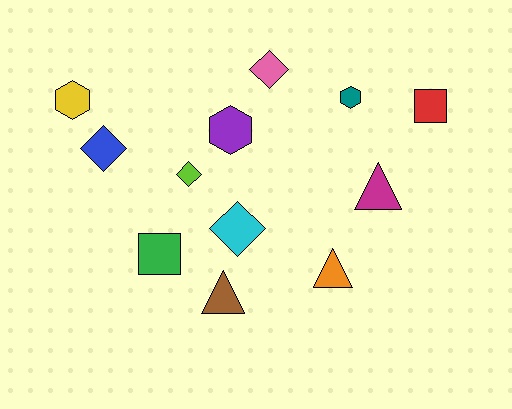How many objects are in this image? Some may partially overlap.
There are 12 objects.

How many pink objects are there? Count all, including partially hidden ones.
There is 1 pink object.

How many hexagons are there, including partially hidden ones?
There are 3 hexagons.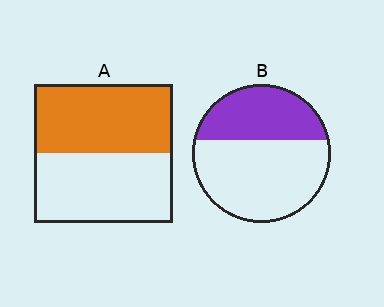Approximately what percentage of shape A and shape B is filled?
A is approximately 50% and B is approximately 40%.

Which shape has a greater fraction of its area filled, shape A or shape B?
Shape A.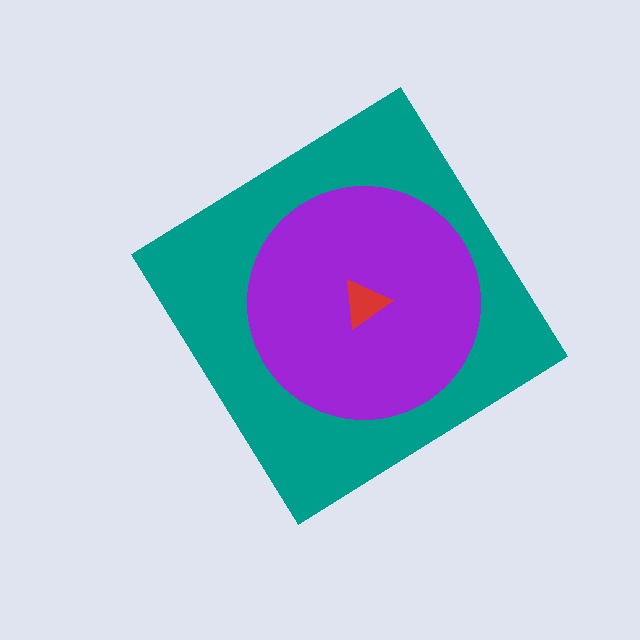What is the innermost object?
The red triangle.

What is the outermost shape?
The teal diamond.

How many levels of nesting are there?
3.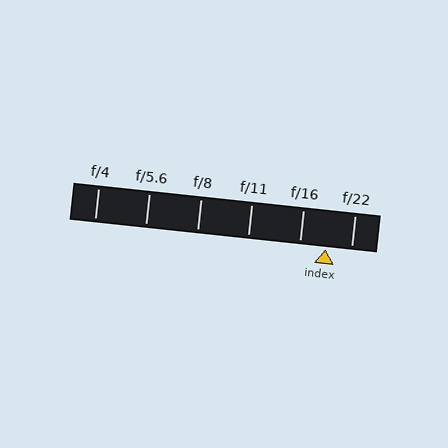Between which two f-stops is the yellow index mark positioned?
The index mark is between f/16 and f/22.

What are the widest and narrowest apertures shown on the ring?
The widest aperture shown is f/4 and the narrowest is f/22.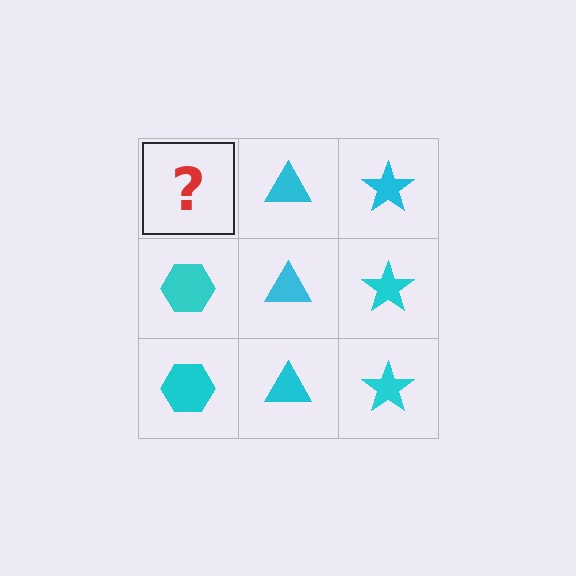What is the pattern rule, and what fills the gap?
The rule is that each column has a consistent shape. The gap should be filled with a cyan hexagon.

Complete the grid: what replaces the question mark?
The question mark should be replaced with a cyan hexagon.